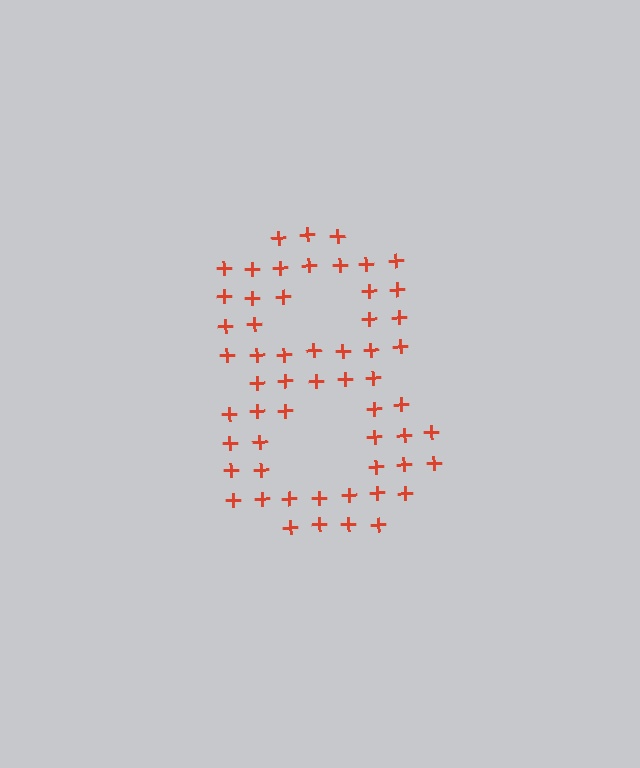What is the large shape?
The large shape is the digit 8.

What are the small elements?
The small elements are plus signs.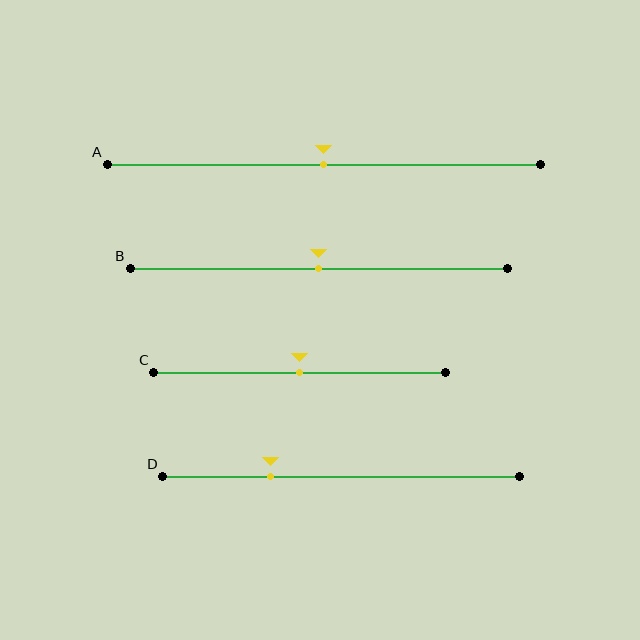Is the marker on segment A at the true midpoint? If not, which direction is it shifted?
Yes, the marker on segment A is at the true midpoint.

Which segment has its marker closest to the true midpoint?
Segment A has its marker closest to the true midpoint.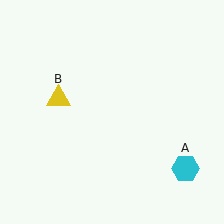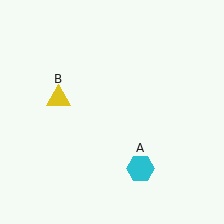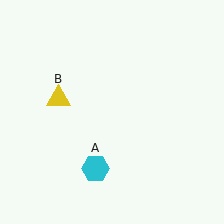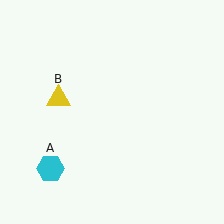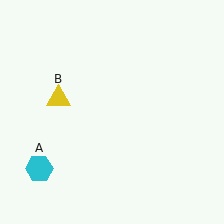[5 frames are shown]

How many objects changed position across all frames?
1 object changed position: cyan hexagon (object A).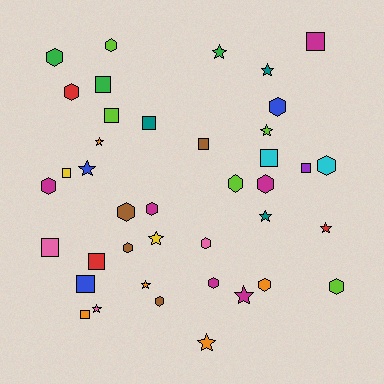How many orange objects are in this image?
There are 5 orange objects.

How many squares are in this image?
There are 12 squares.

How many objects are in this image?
There are 40 objects.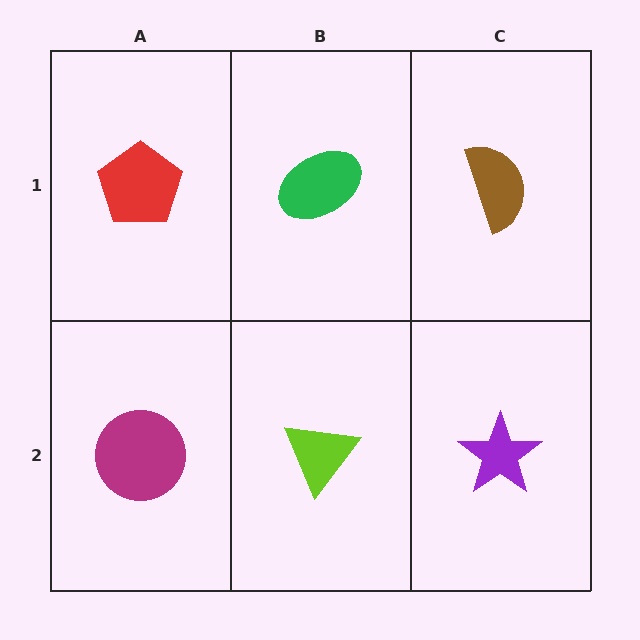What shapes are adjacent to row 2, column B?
A green ellipse (row 1, column B), a magenta circle (row 2, column A), a purple star (row 2, column C).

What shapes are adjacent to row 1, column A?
A magenta circle (row 2, column A), a green ellipse (row 1, column B).